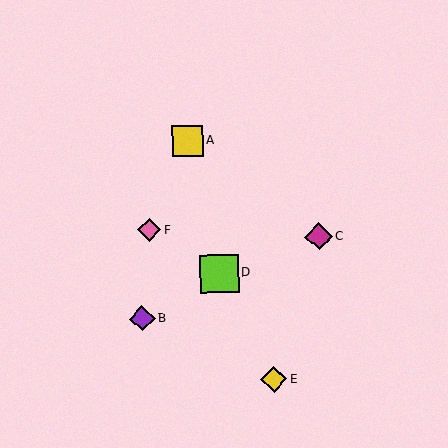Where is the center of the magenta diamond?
The center of the magenta diamond is at (319, 237).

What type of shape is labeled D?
Shape D is a lime square.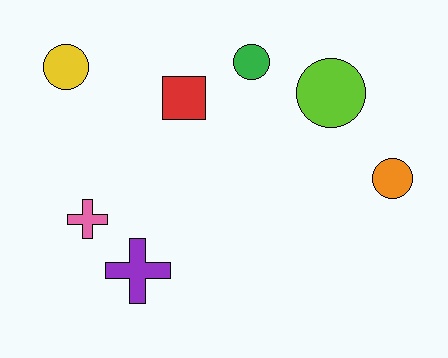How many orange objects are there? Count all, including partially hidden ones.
There is 1 orange object.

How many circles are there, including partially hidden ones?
There are 4 circles.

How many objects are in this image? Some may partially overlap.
There are 7 objects.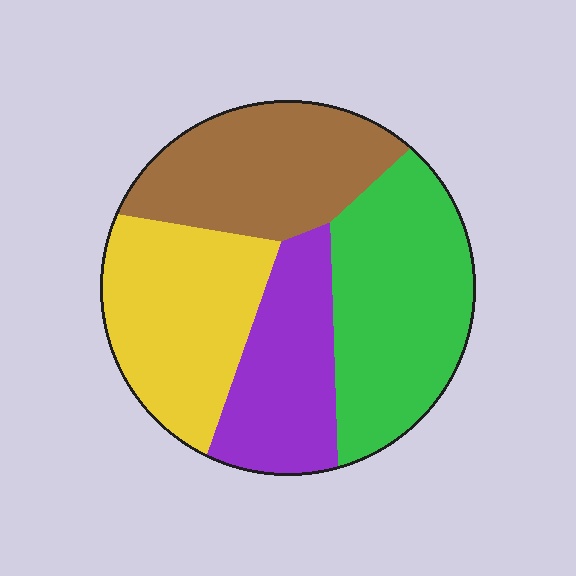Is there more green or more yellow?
Green.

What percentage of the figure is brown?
Brown covers around 25% of the figure.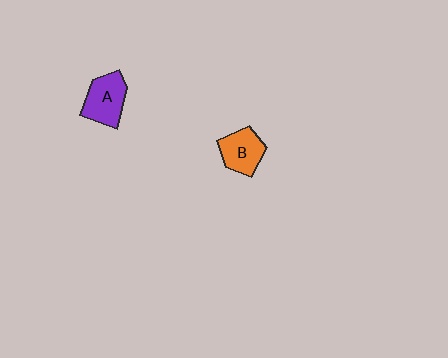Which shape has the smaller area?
Shape B (orange).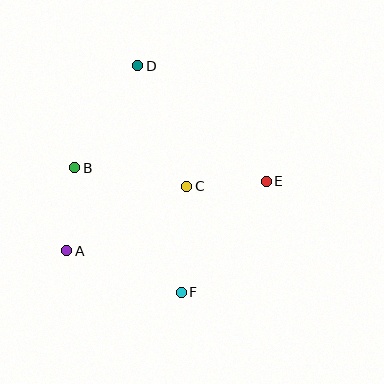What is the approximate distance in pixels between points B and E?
The distance between B and E is approximately 192 pixels.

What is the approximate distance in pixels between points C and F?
The distance between C and F is approximately 106 pixels.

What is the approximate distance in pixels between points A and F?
The distance between A and F is approximately 121 pixels.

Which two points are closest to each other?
Points C and E are closest to each other.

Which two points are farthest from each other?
Points D and F are farthest from each other.